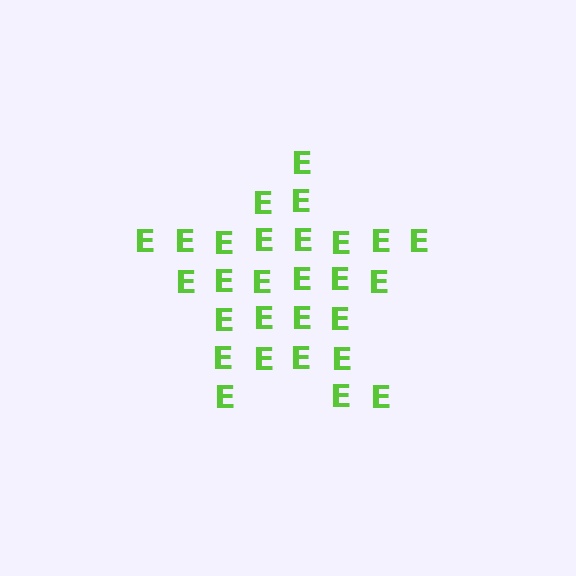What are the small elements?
The small elements are letter E's.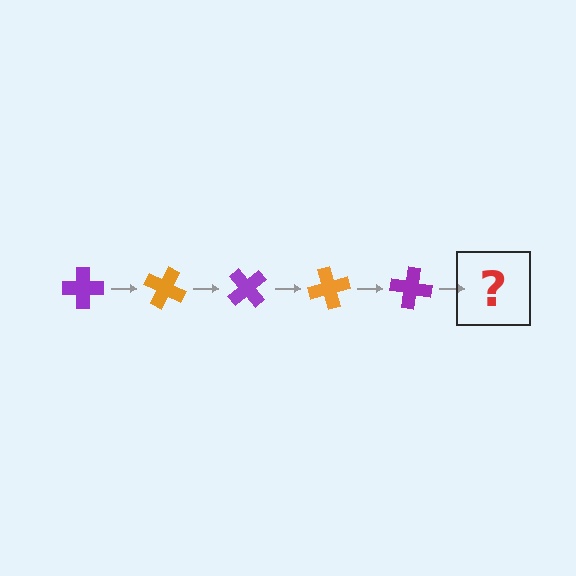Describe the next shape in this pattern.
It should be an orange cross, rotated 125 degrees from the start.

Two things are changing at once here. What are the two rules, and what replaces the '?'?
The two rules are that it rotates 25 degrees each step and the color cycles through purple and orange. The '?' should be an orange cross, rotated 125 degrees from the start.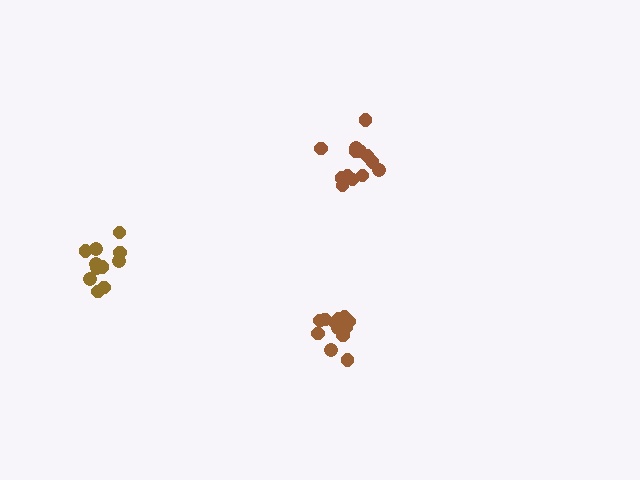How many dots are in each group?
Group 1: 13 dots, Group 2: 11 dots, Group 3: 12 dots (36 total).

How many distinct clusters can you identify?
There are 3 distinct clusters.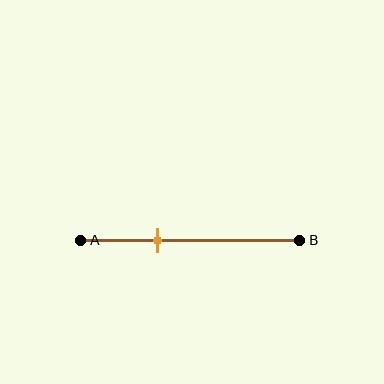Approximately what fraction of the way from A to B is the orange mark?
The orange mark is approximately 35% of the way from A to B.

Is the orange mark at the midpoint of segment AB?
No, the mark is at about 35% from A, not at the 50% midpoint.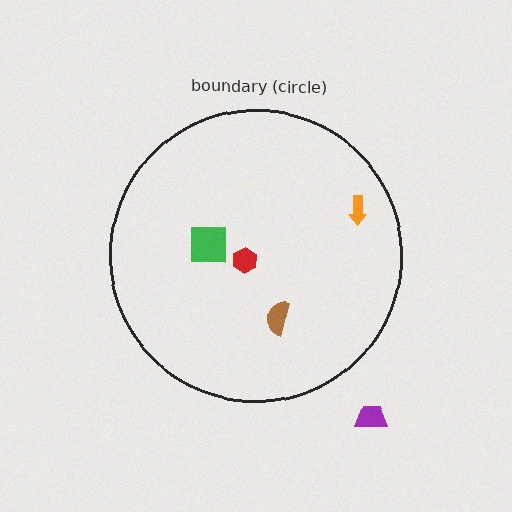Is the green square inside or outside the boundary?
Inside.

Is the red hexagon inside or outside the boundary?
Inside.